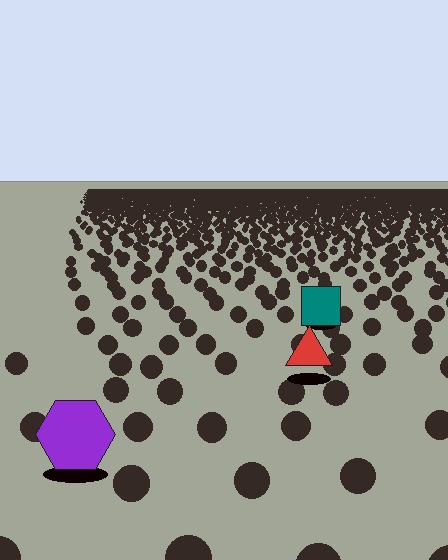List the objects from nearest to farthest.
From nearest to farthest: the purple hexagon, the red triangle, the teal square.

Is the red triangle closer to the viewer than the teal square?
Yes. The red triangle is closer — you can tell from the texture gradient: the ground texture is coarser near it.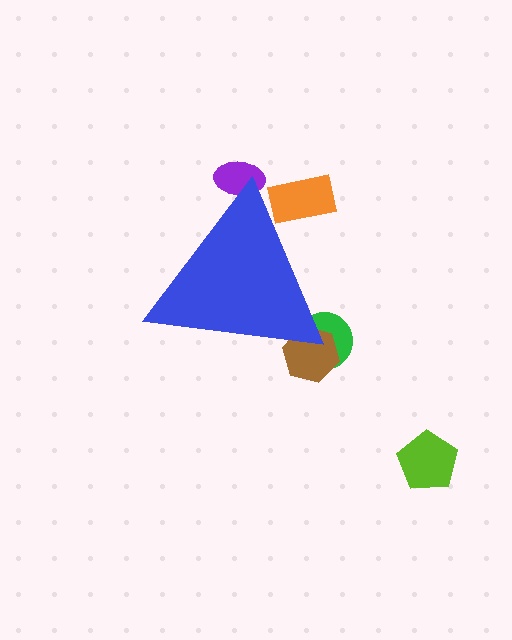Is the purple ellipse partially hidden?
Yes, the purple ellipse is partially hidden behind the blue triangle.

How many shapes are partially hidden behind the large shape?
4 shapes are partially hidden.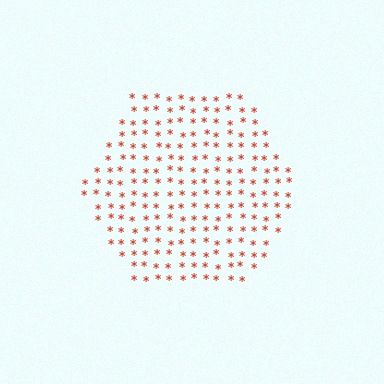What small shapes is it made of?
It is made of small asterisks.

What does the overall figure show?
The overall figure shows a hexagon.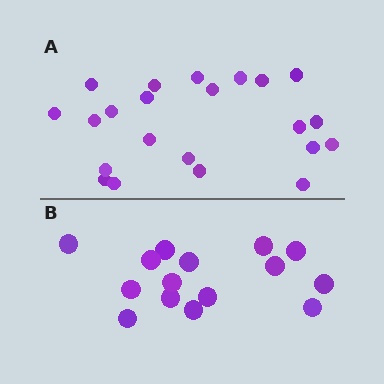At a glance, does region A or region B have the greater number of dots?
Region A (the top region) has more dots.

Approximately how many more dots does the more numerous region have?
Region A has roughly 8 or so more dots than region B.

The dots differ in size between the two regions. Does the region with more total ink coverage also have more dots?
No. Region B has more total ink coverage because its dots are larger, but region A actually contains more individual dots. Total area can be misleading — the number of items is what matters here.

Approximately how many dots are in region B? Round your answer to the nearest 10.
About 20 dots. (The exact count is 15, which rounds to 20.)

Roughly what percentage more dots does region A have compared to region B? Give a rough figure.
About 45% more.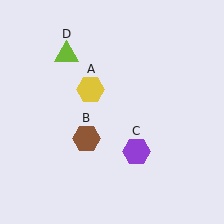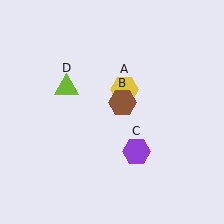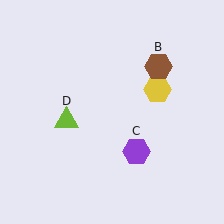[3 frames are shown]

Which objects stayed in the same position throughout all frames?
Purple hexagon (object C) remained stationary.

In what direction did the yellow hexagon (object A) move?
The yellow hexagon (object A) moved right.